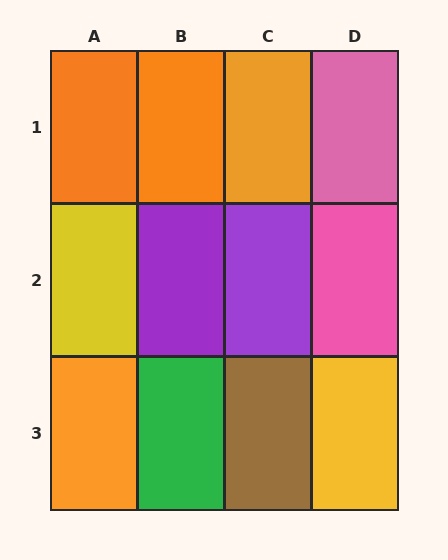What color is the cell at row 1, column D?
Pink.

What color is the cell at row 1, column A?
Orange.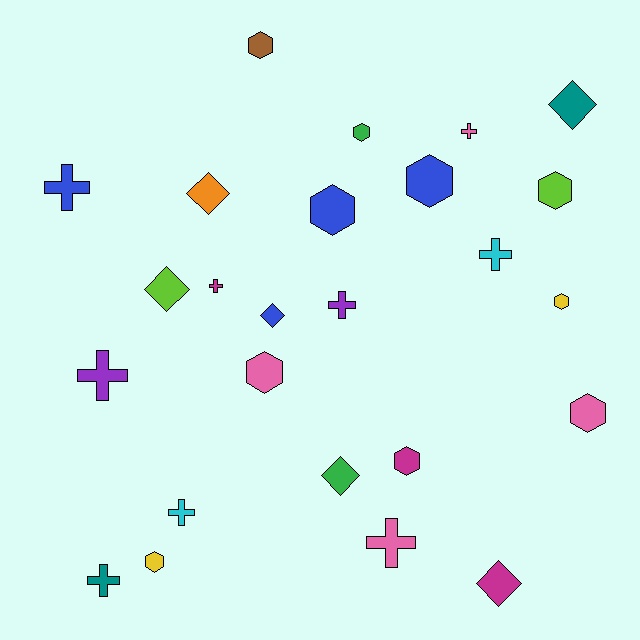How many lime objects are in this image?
There are 2 lime objects.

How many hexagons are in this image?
There are 10 hexagons.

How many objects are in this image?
There are 25 objects.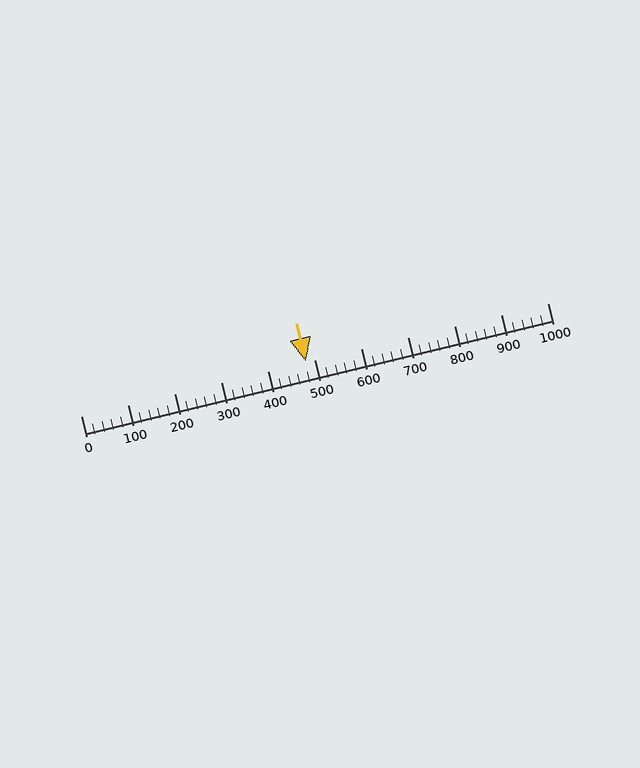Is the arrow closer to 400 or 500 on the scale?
The arrow is closer to 500.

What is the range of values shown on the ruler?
The ruler shows values from 0 to 1000.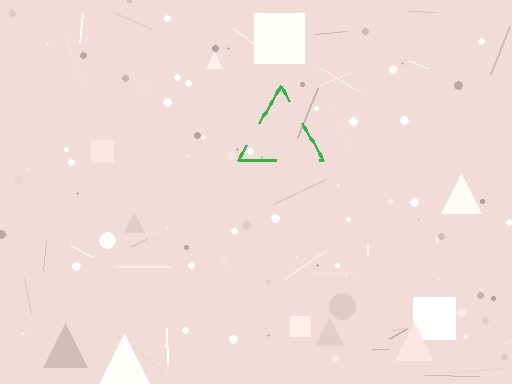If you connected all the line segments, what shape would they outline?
They would outline a triangle.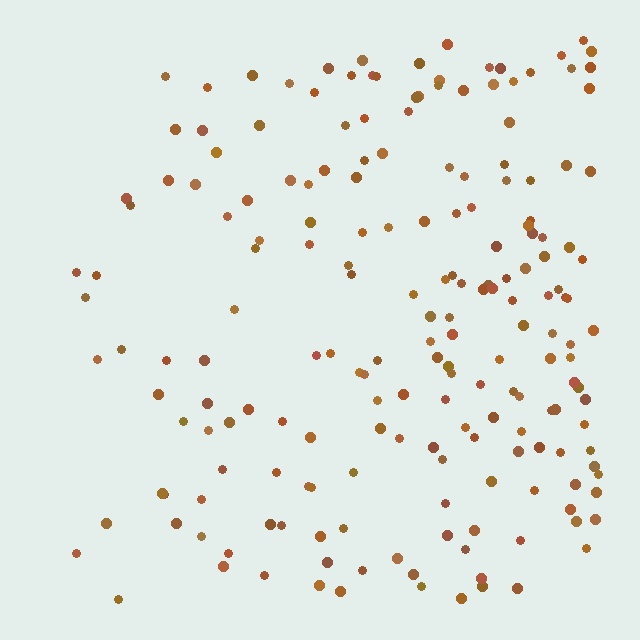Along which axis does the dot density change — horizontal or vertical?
Horizontal.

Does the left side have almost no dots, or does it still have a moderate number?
Still a moderate number, just noticeably fewer than the right.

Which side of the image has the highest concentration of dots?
The right.